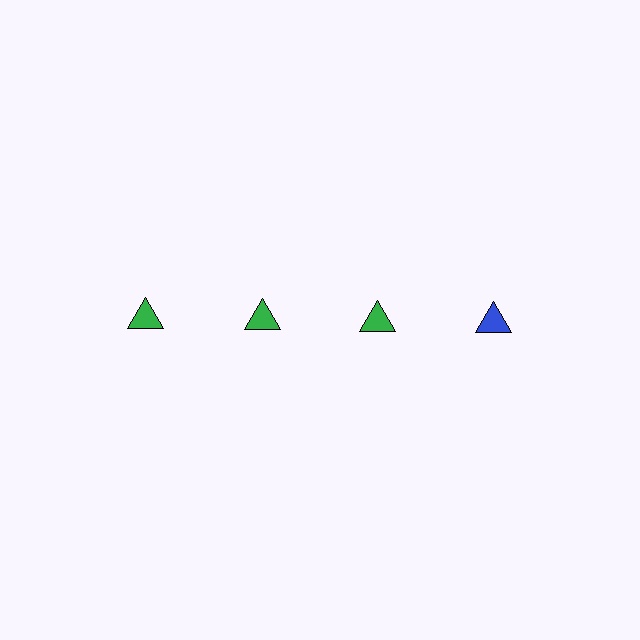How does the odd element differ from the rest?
It has a different color: blue instead of green.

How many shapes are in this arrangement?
There are 4 shapes arranged in a grid pattern.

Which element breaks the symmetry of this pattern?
The blue triangle in the top row, second from right column breaks the symmetry. All other shapes are green triangles.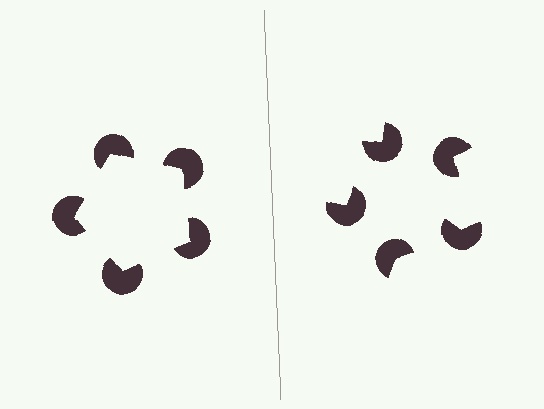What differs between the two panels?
The pac-man discs are positioned identically on both sides; only the wedge orientations differ. On the left they align to a pentagon; on the right they are misaligned.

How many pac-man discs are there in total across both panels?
10 — 5 on each side.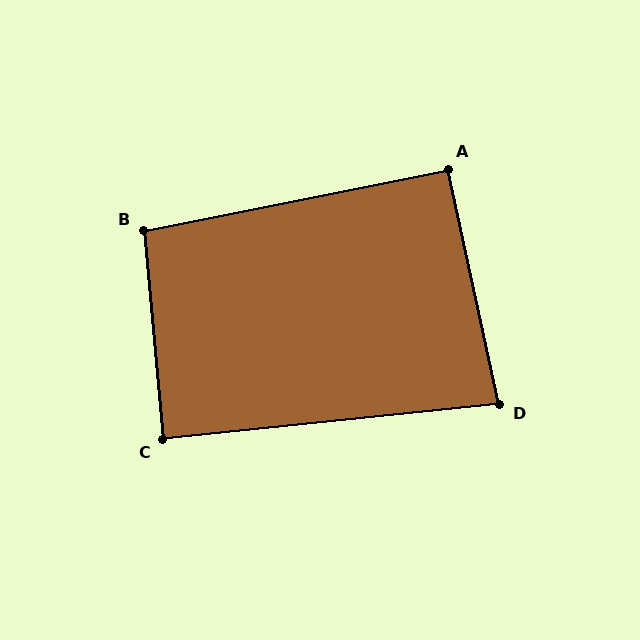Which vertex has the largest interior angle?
B, at approximately 96 degrees.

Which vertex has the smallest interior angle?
D, at approximately 84 degrees.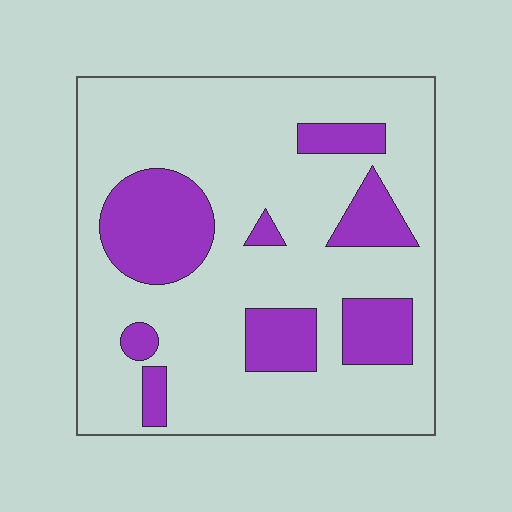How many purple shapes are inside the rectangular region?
8.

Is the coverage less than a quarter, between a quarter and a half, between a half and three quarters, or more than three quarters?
Less than a quarter.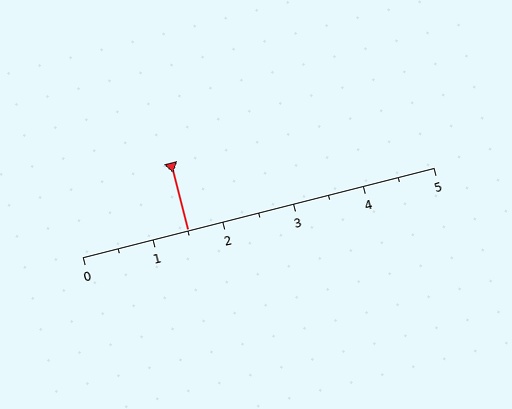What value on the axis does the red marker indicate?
The marker indicates approximately 1.5.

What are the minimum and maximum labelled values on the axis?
The axis runs from 0 to 5.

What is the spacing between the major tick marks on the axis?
The major ticks are spaced 1 apart.